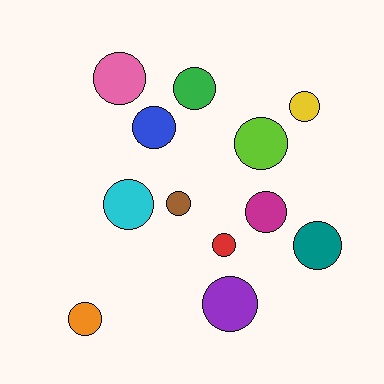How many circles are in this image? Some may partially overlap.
There are 12 circles.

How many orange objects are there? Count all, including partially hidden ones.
There is 1 orange object.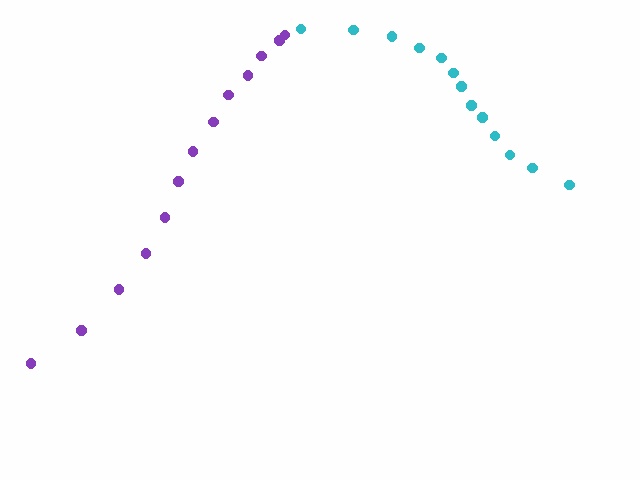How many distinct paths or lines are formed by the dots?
There are 2 distinct paths.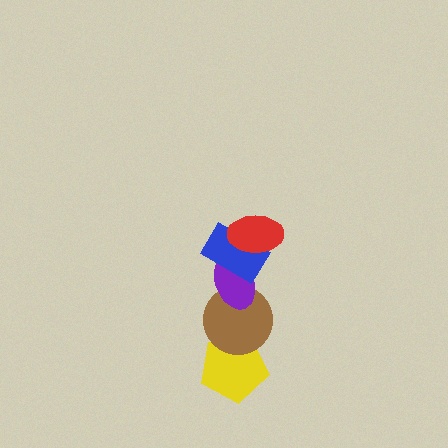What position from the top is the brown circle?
The brown circle is 4th from the top.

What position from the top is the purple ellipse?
The purple ellipse is 3rd from the top.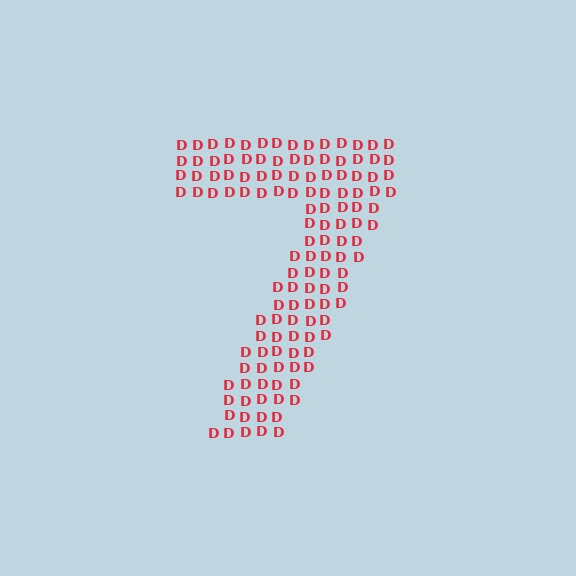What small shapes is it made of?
It is made of small letter D's.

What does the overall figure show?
The overall figure shows the digit 7.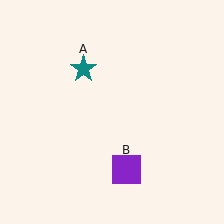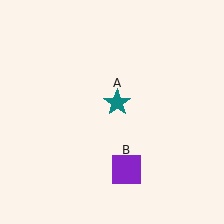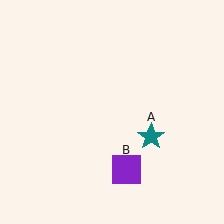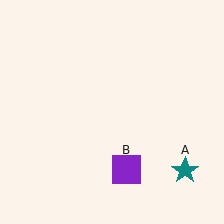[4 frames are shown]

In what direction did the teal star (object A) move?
The teal star (object A) moved down and to the right.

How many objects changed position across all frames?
1 object changed position: teal star (object A).